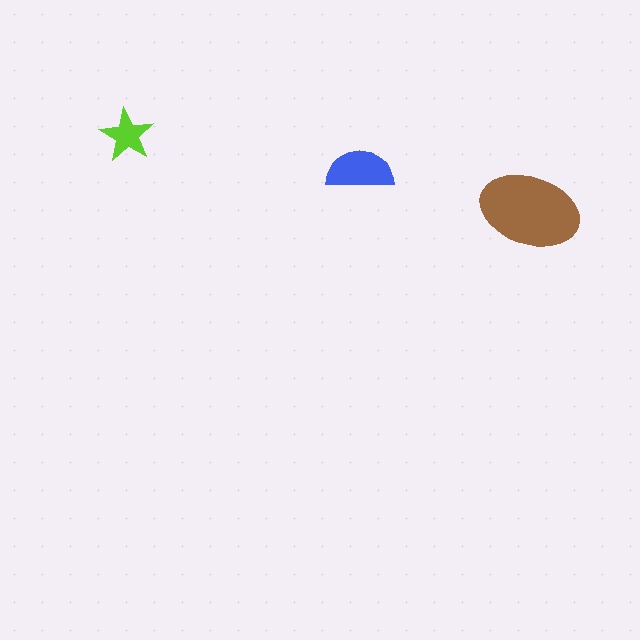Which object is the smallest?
The lime star.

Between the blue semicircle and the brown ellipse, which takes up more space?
The brown ellipse.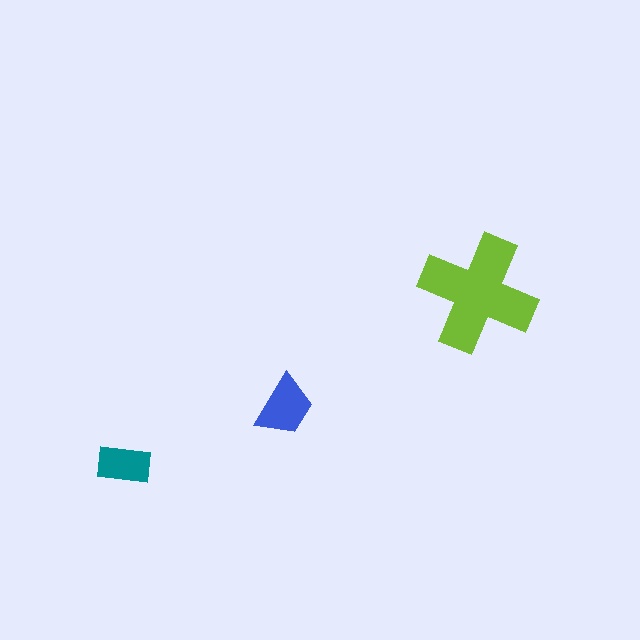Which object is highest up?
The lime cross is topmost.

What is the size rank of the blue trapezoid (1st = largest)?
2nd.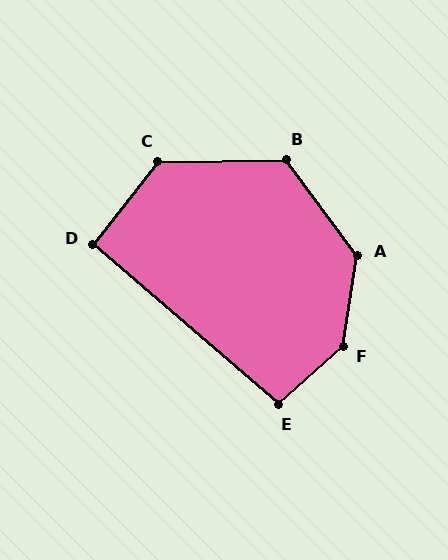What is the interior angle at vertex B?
Approximately 126 degrees (obtuse).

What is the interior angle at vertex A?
Approximately 134 degrees (obtuse).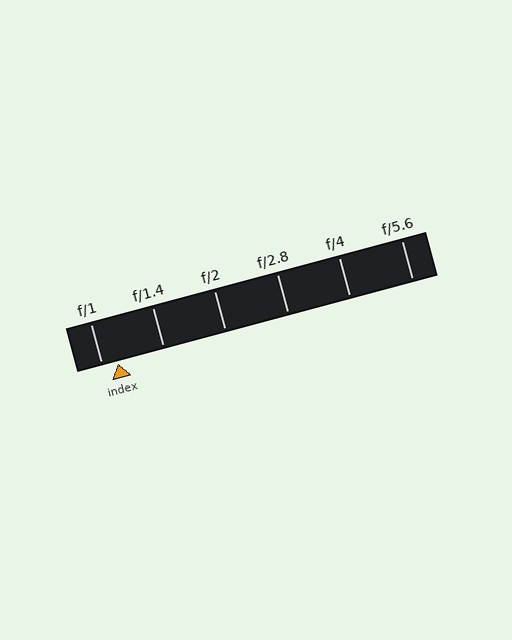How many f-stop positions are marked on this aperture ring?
There are 6 f-stop positions marked.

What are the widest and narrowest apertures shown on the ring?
The widest aperture shown is f/1 and the narrowest is f/5.6.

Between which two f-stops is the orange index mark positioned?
The index mark is between f/1 and f/1.4.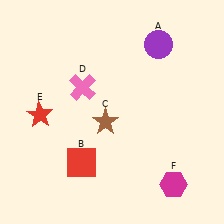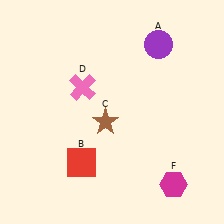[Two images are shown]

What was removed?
The red star (E) was removed in Image 2.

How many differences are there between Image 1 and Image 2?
There is 1 difference between the two images.